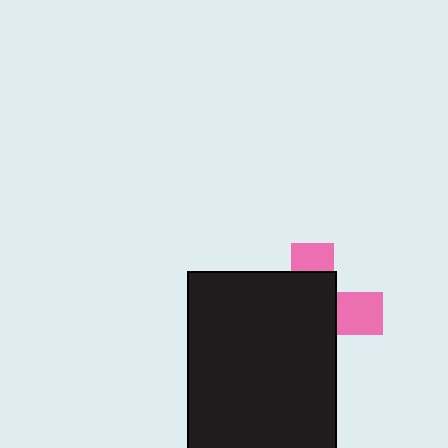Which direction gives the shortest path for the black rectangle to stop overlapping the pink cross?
Moving left gives the shortest separation.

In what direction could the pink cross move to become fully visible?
The pink cross could move right. That would shift it out from behind the black rectangle entirely.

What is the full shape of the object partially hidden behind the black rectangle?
The partially hidden object is a pink cross.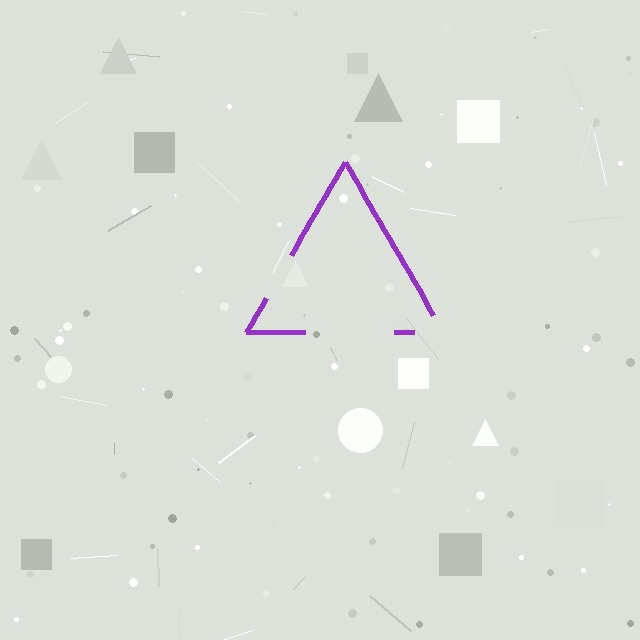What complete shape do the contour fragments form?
The contour fragments form a triangle.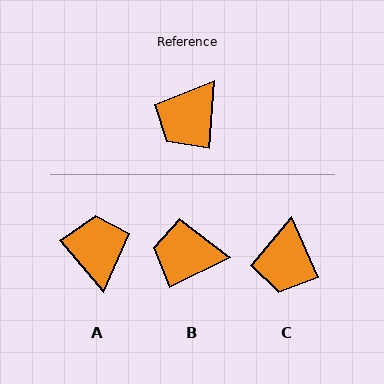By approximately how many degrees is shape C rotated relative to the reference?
Approximately 28 degrees counter-clockwise.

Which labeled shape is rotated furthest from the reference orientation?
A, about 136 degrees away.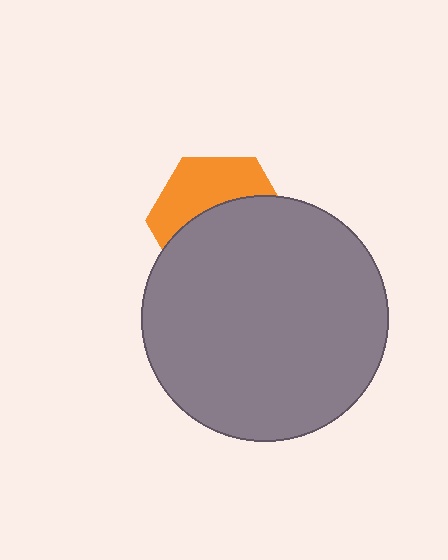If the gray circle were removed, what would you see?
You would see the complete orange hexagon.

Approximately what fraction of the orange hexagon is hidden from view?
Roughly 59% of the orange hexagon is hidden behind the gray circle.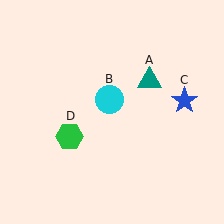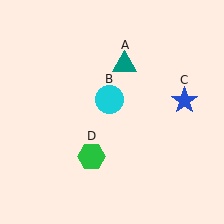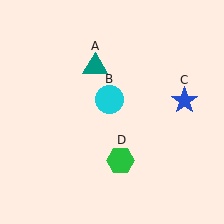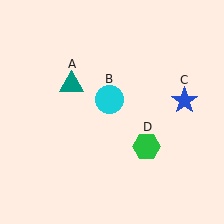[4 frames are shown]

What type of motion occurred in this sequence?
The teal triangle (object A), green hexagon (object D) rotated counterclockwise around the center of the scene.